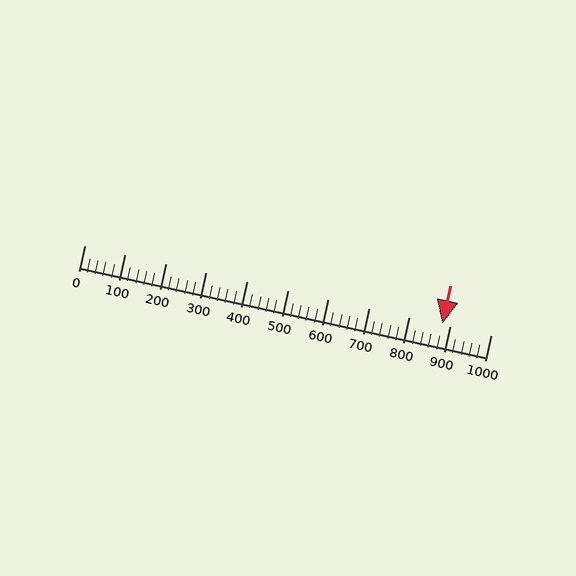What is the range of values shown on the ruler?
The ruler shows values from 0 to 1000.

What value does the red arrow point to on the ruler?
The red arrow points to approximately 880.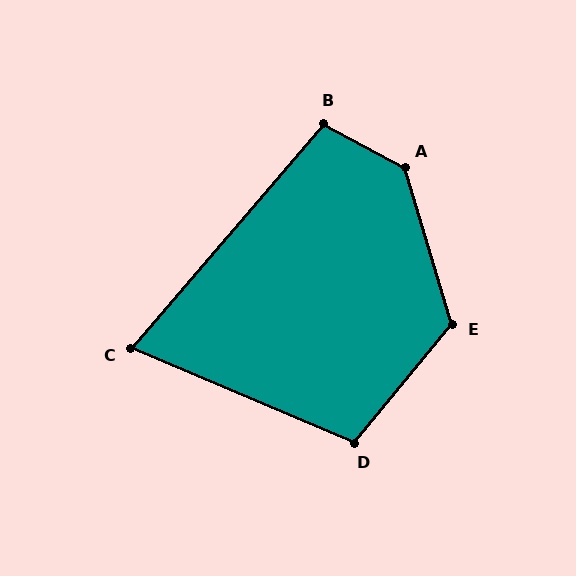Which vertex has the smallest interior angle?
C, at approximately 72 degrees.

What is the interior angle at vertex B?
Approximately 102 degrees (obtuse).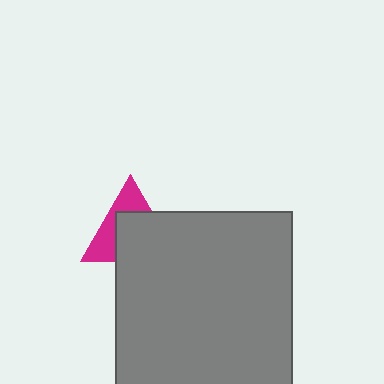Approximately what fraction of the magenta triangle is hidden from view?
Roughly 58% of the magenta triangle is hidden behind the gray square.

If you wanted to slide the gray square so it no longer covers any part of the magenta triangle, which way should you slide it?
Slide it toward the lower-right — that is the most direct way to separate the two shapes.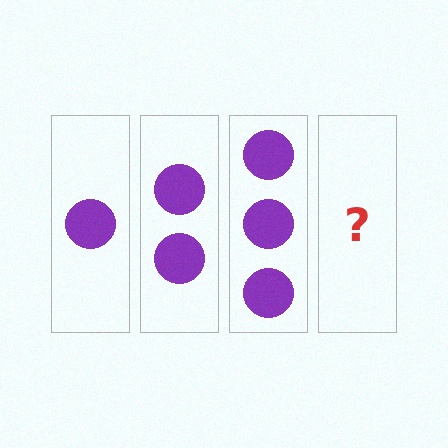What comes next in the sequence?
The next element should be 4 circles.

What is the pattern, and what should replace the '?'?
The pattern is that each step adds one more circle. The '?' should be 4 circles.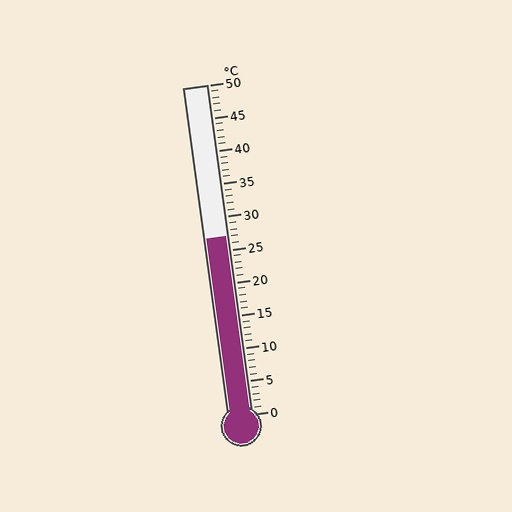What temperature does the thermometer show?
The thermometer shows approximately 27°C.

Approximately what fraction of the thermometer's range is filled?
The thermometer is filled to approximately 55% of its range.